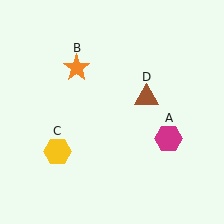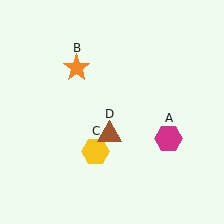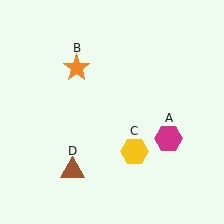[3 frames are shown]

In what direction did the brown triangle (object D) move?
The brown triangle (object D) moved down and to the left.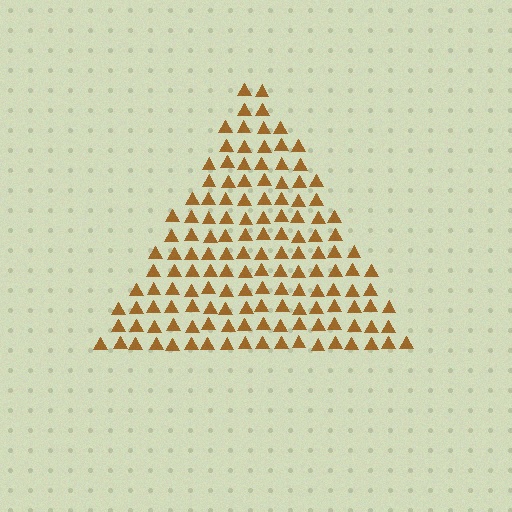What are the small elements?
The small elements are triangles.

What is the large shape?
The large shape is a triangle.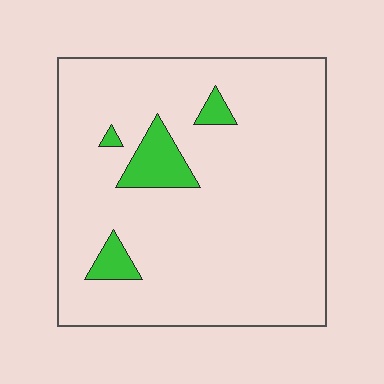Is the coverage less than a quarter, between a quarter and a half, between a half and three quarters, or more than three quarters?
Less than a quarter.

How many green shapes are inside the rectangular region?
4.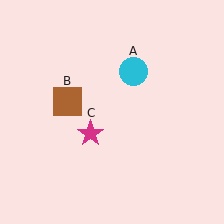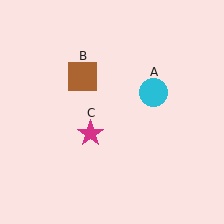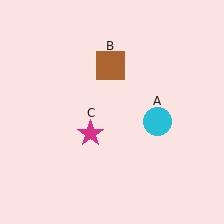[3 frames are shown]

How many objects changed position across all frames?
2 objects changed position: cyan circle (object A), brown square (object B).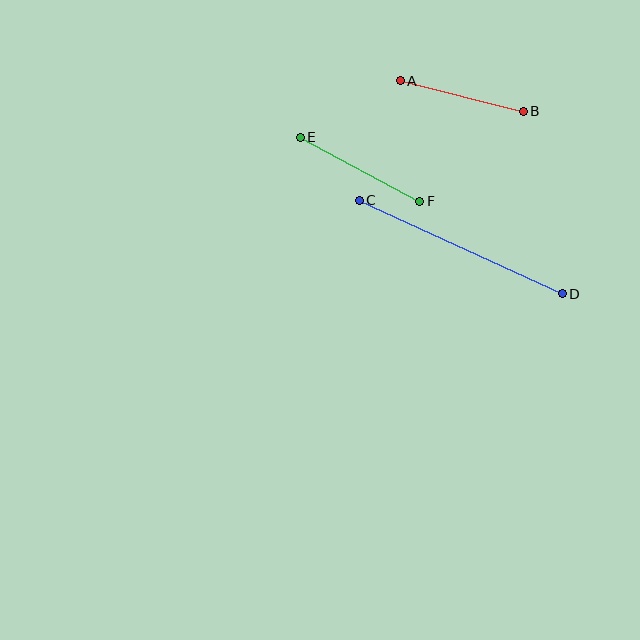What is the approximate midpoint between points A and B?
The midpoint is at approximately (462, 96) pixels.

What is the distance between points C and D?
The distance is approximately 224 pixels.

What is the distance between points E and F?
The distance is approximately 135 pixels.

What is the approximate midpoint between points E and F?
The midpoint is at approximately (360, 169) pixels.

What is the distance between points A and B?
The distance is approximately 127 pixels.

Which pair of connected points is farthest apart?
Points C and D are farthest apart.